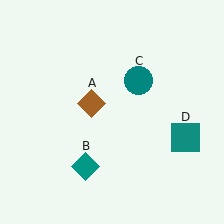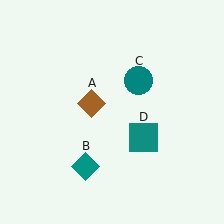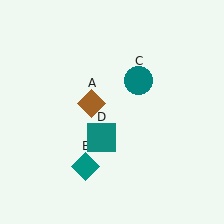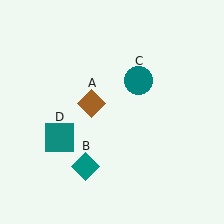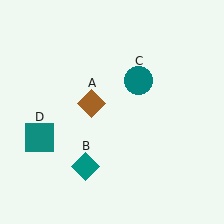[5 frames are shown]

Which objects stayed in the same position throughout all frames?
Brown diamond (object A) and teal diamond (object B) and teal circle (object C) remained stationary.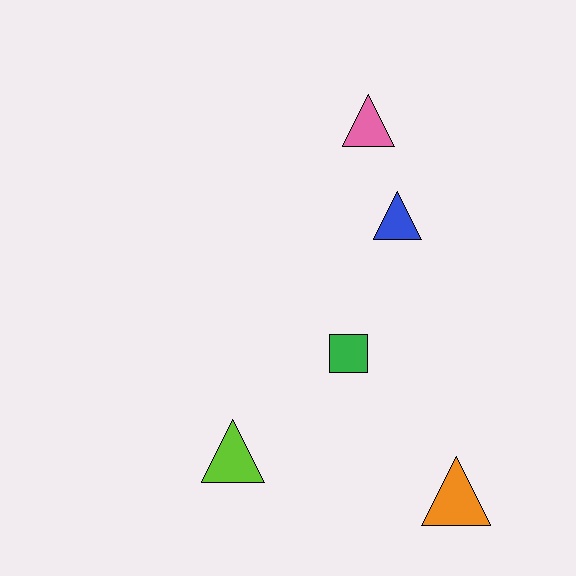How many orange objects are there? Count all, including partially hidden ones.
There is 1 orange object.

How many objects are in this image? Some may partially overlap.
There are 5 objects.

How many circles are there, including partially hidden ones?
There are no circles.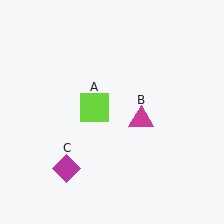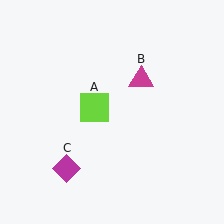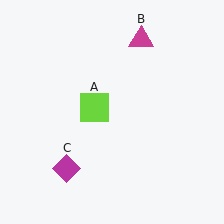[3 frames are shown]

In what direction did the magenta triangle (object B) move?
The magenta triangle (object B) moved up.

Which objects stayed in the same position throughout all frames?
Lime square (object A) and magenta diamond (object C) remained stationary.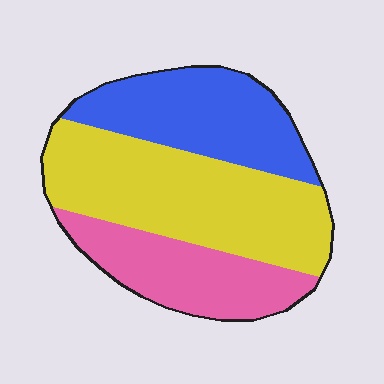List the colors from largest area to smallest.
From largest to smallest: yellow, blue, pink.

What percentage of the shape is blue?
Blue takes up about one third (1/3) of the shape.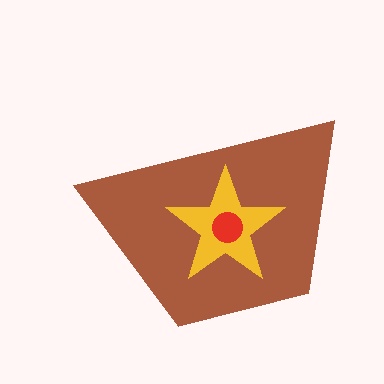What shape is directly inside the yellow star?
The red circle.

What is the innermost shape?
The red circle.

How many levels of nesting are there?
3.